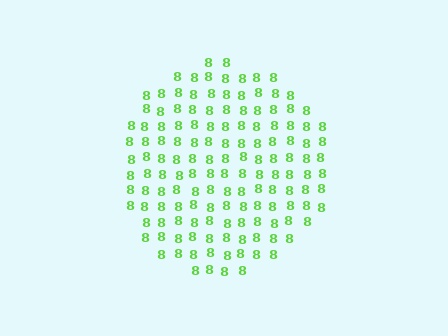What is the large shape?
The large shape is a circle.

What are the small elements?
The small elements are digit 8's.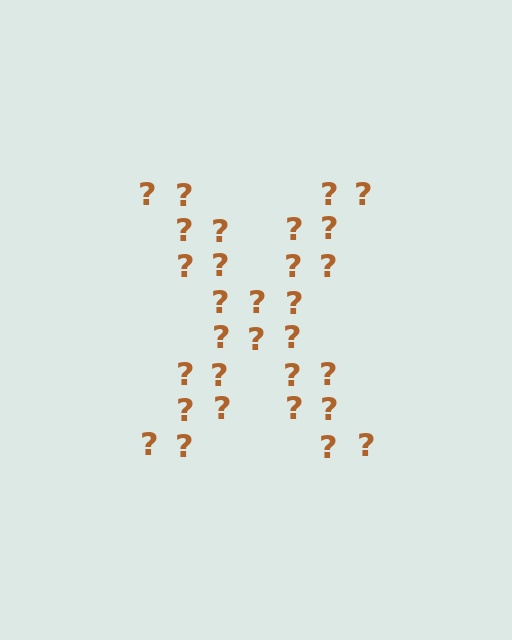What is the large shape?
The large shape is the letter X.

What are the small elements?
The small elements are question marks.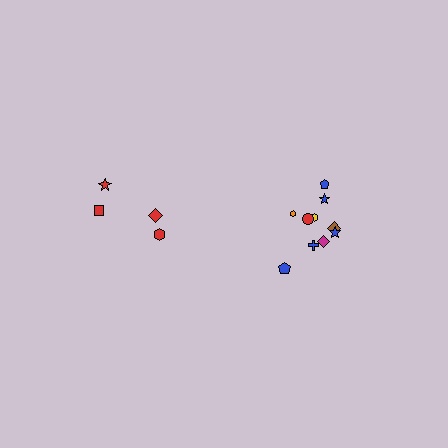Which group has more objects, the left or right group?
The right group.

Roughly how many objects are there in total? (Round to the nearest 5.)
Roughly 15 objects in total.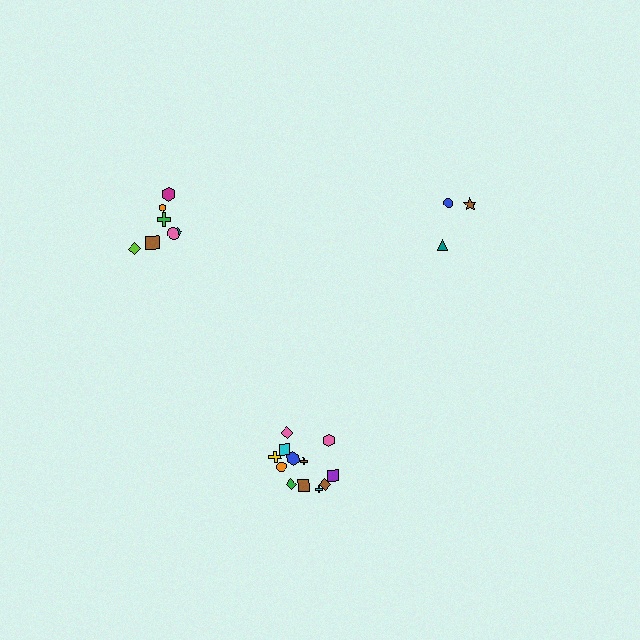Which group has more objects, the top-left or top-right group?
The top-left group.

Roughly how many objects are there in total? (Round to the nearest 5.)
Roughly 20 objects in total.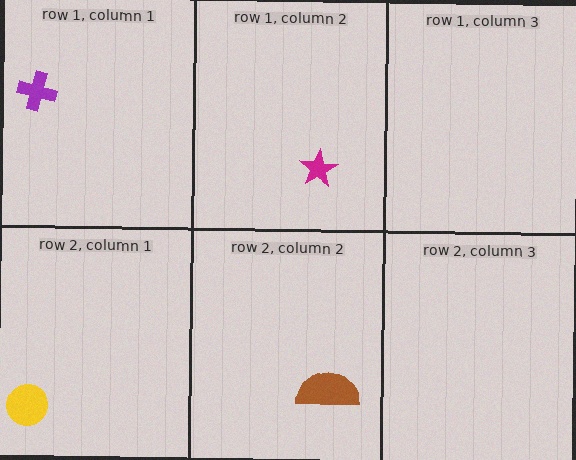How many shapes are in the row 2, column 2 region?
1.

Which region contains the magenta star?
The row 1, column 2 region.